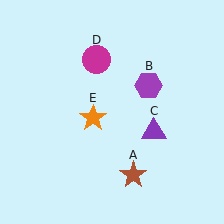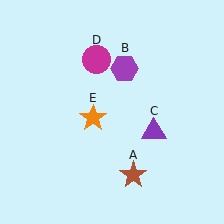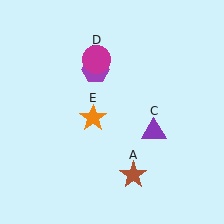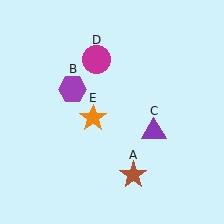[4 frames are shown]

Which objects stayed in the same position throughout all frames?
Brown star (object A) and purple triangle (object C) and magenta circle (object D) and orange star (object E) remained stationary.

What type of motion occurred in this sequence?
The purple hexagon (object B) rotated counterclockwise around the center of the scene.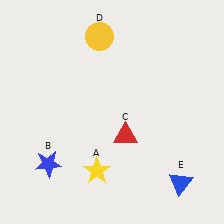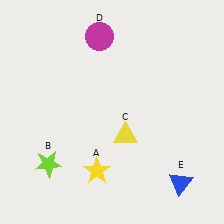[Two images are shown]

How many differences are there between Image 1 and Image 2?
There are 3 differences between the two images.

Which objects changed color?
B changed from blue to lime. C changed from red to yellow. D changed from yellow to magenta.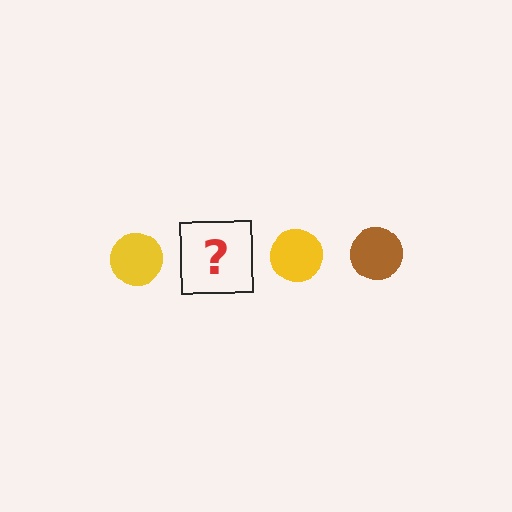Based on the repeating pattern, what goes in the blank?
The blank should be a brown circle.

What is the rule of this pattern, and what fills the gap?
The rule is that the pattern cycles through yellow, brown circles. The gap should be filled with a brown circle.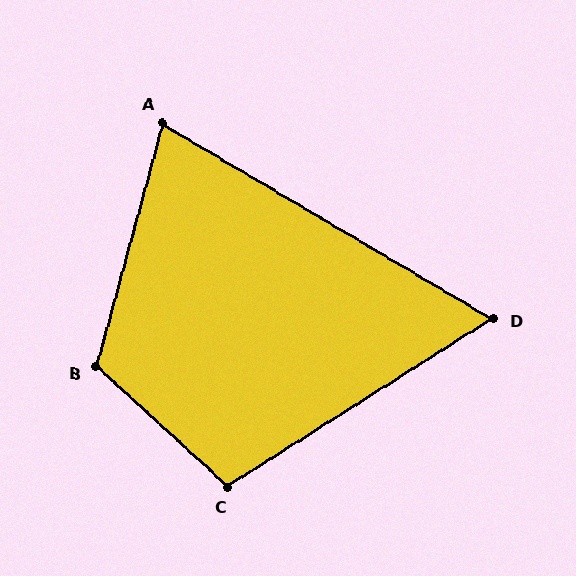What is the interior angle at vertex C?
Approximately 105 degrees (obtuse).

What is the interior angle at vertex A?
Approximately 75 degrees (acute).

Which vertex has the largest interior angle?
B, at approximately 117 degrees.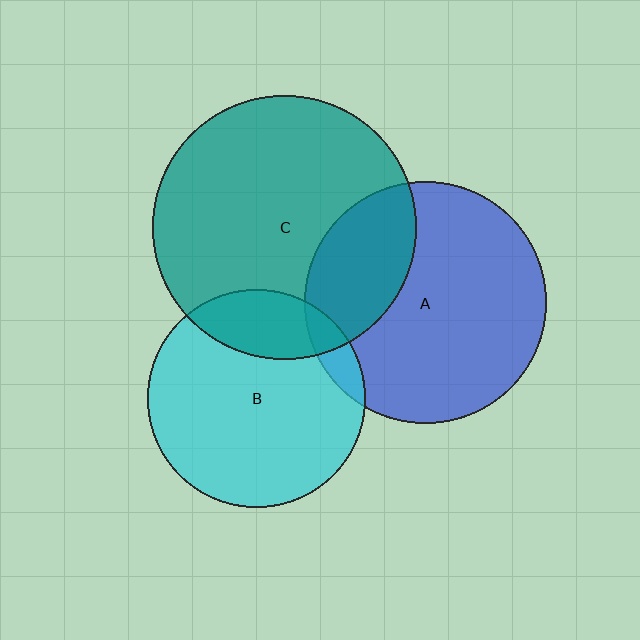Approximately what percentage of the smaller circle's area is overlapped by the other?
Approximately 30%.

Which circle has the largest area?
Circle C (teal).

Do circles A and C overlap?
Yes.